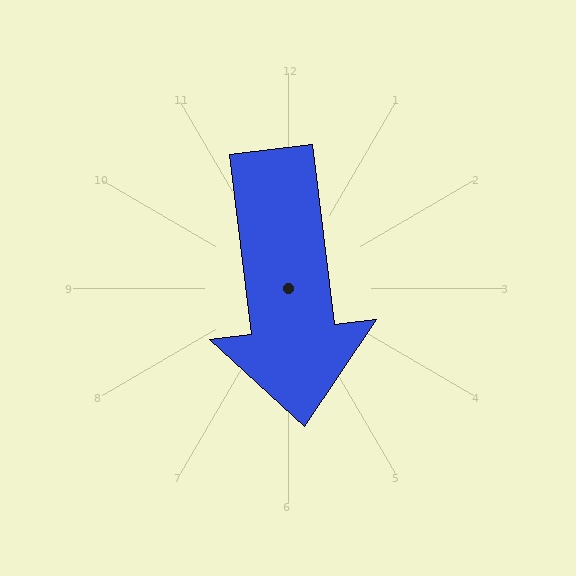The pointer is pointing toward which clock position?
Roughly 6 o'clock.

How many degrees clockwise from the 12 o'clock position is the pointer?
Approximately 173 degrees.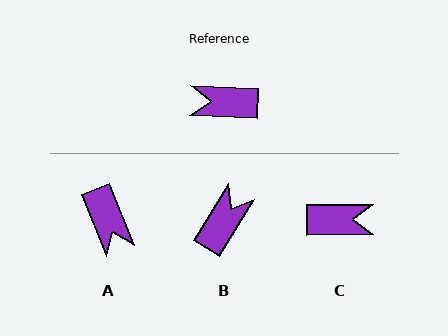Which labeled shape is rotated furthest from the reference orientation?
C, about 178 degrees away.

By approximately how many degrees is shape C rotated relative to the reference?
Approximately 178 degrees clockwise.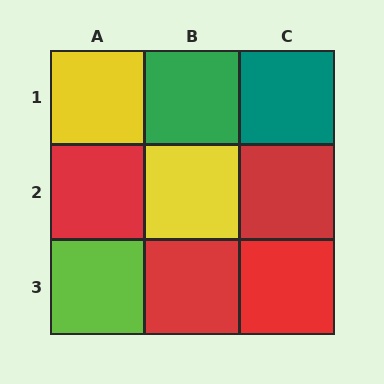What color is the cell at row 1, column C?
Teal.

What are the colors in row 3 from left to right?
Lime, red, red.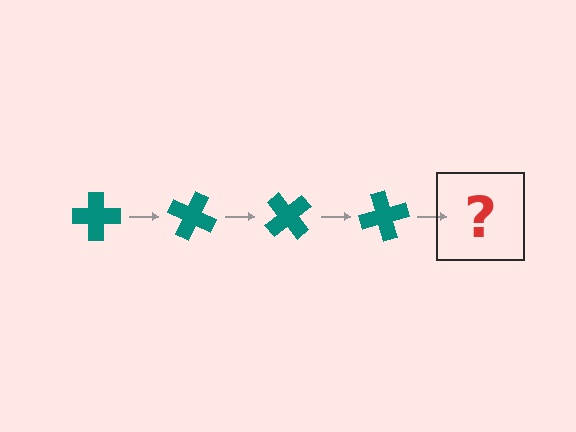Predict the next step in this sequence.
The next step is a teal cross rotated 100 degrees.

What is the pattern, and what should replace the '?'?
The pattern is that the cross rotates 25 degrees each step. The '?' should be a teal cross rotated 100 degrees.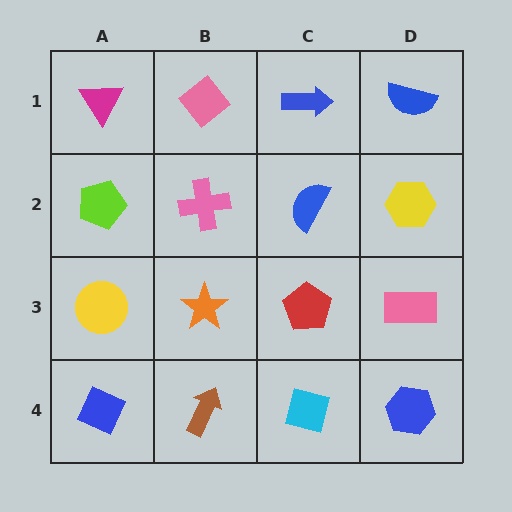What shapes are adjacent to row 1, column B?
A pink cross (row 2, column B), a magenta triangle (row 1, column A), a blue arrow (row 1, column C).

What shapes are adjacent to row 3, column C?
A blue semicircle (row 2, column C), a cyan diamond (row 4, column C), an orange star (row 3, column B), a pink rectangle (row 3, column D).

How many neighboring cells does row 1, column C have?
3.